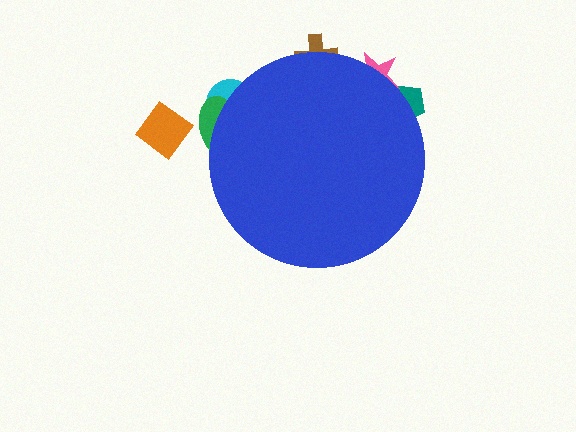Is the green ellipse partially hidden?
Yes, the green ellipse is partially hidden behind the blue circle.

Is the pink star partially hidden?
Yes, the pink star is partially hidden behind the blue circle.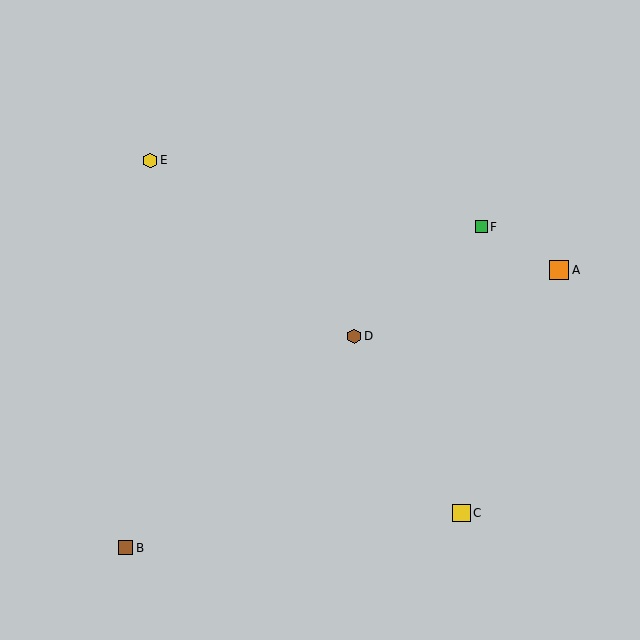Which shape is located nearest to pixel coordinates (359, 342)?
The brown hexagon (labeled D) at (354, 336) is nearest to that location.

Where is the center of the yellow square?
The center of the yellow square is at (461, 513).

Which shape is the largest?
The orange square (labeled A) is the largest.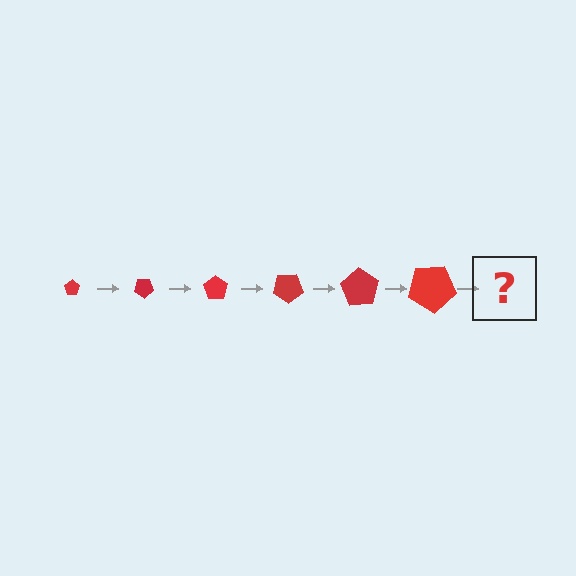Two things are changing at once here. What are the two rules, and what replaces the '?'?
The two rules are that the pentagon grows larger each step and it rotates 35 degrees each step. The '?' should be a pentagon, larger than the previous one and rotated 210 degrees from the start.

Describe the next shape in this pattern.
It should be a pentagon, larger than the previous one and rotated 210 degrees from the start.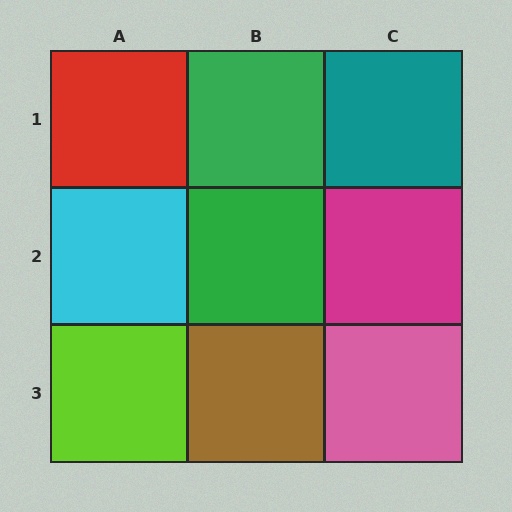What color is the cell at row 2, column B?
Green.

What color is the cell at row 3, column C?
Pink.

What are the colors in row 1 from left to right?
Red, green, teal.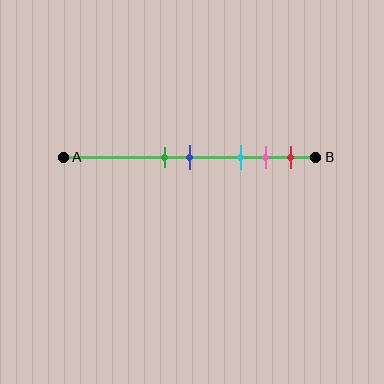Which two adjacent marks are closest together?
The green and blue marks are the closest adjacent pair.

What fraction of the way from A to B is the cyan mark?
The cyan mark is approximately 70% (0.7) of the way from A to B.